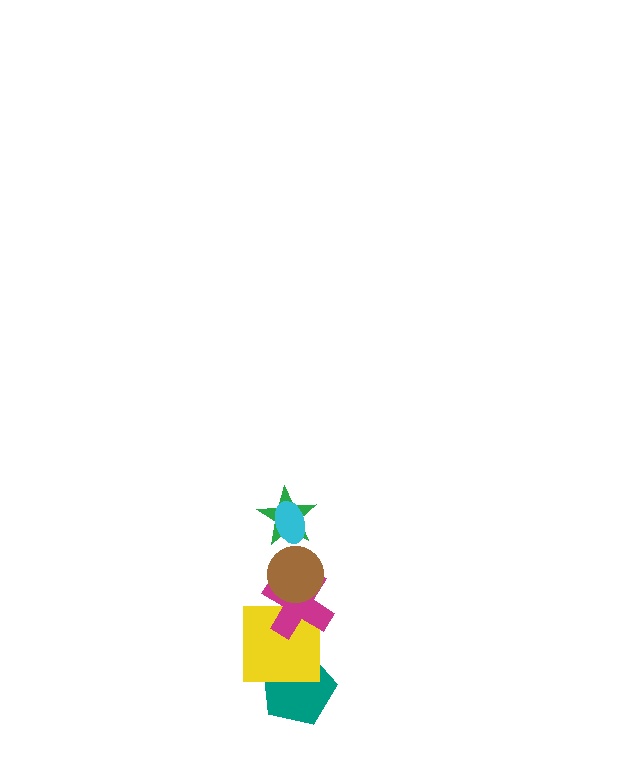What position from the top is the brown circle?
The brown circle is 3rd from the top.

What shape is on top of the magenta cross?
The brown circle is on top of the magenta cross.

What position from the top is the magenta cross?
The magenta cross is 4th from the top.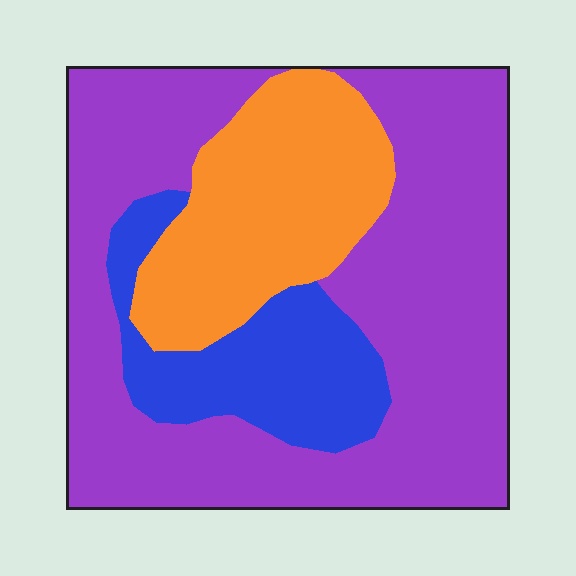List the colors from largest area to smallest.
From largest to smallest: purple, orange, blue.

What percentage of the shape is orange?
Orange takes up about one quarter (1/4) of the shape.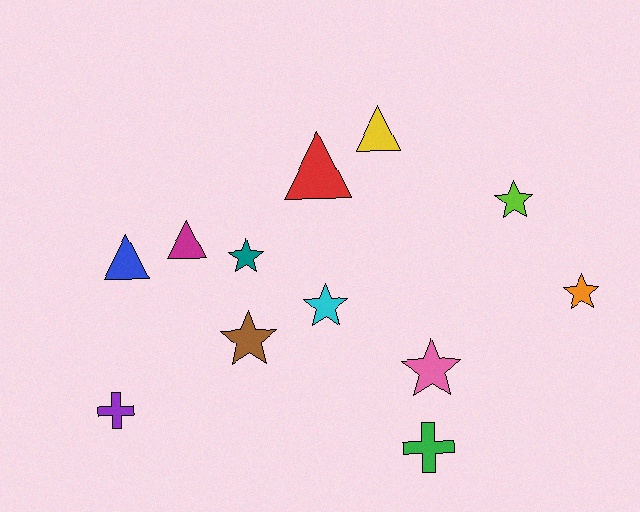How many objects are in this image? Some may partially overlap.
There are 12 objects.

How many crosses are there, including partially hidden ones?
There are 2 crosses.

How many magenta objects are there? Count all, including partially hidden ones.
There is 1 magenta object.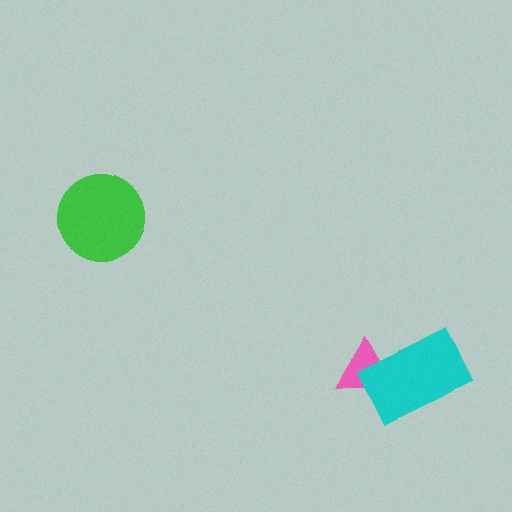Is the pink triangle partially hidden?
Yes, it is partially covered by another shape.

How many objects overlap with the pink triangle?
1 object overlaps with the pink triangle.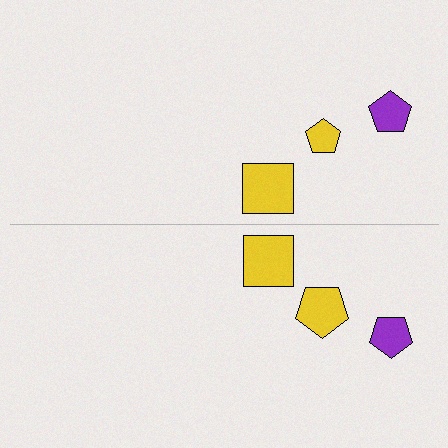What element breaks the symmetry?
The yellow pentagon on the bottom side has a different size than its mirror counterpart.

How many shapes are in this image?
There are 6 shapes in this image.